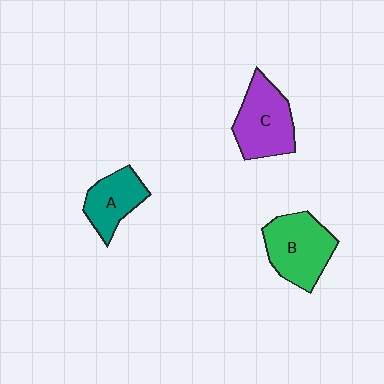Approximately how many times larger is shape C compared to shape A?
Approximately 1.4 times.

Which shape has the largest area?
Shape B (green).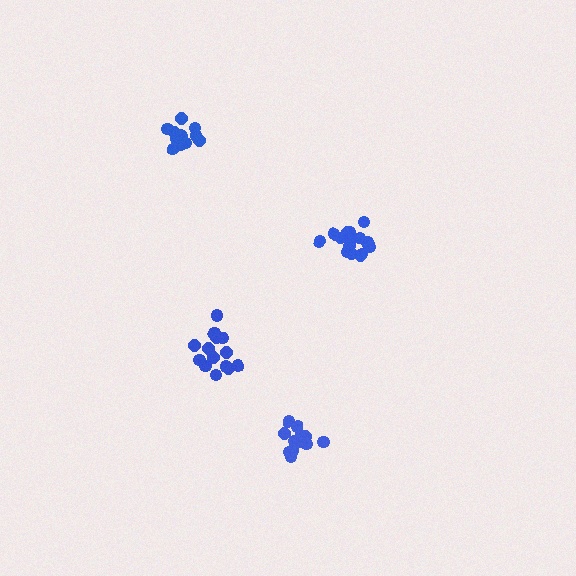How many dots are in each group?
Group 1: 17 dots, Group 2: 14 dots, Group 3: 14 dots, Group 4: 14 dots (59 total).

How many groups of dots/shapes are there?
There are 4 groups.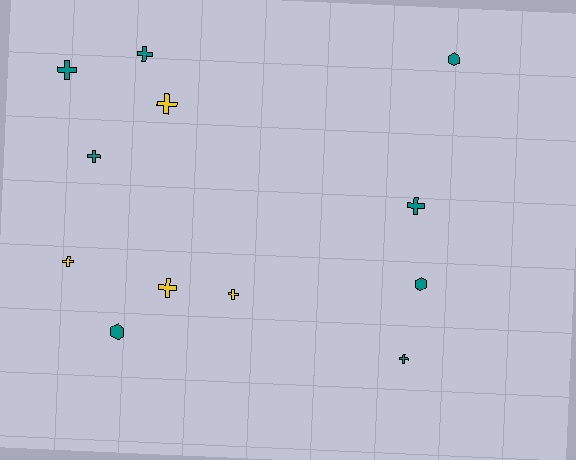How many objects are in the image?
There are 12 objects.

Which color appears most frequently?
Teal, with 8 objects.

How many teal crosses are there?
There are 5 teal crosses.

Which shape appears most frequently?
Cross, with 9 objects.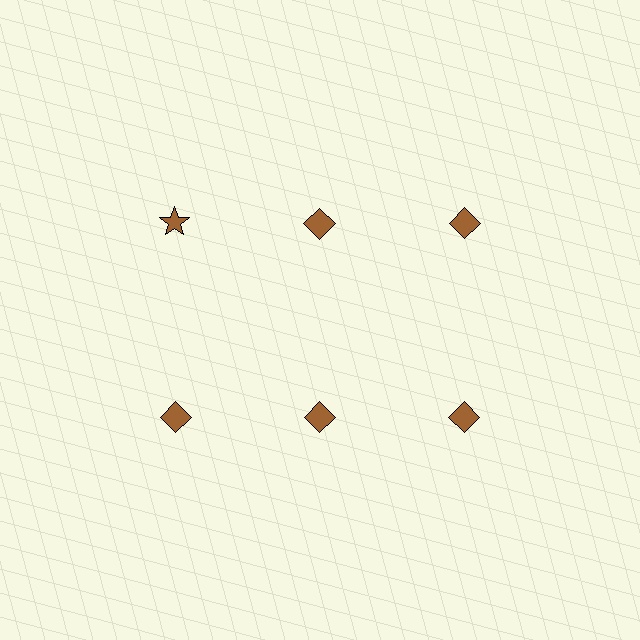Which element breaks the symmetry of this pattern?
The brown star in the top row, leftmost column breaks the symmetry. All other shapes are brown diamonds.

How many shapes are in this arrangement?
There are 6 shapes arranged in a grid pattern.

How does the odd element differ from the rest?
It has a different shape: star instead of diamond.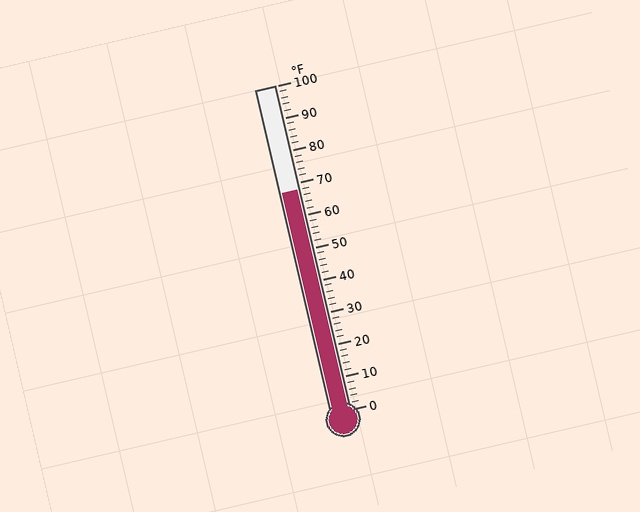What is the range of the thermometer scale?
The thermometer scale ranges from 0°F to 100°F.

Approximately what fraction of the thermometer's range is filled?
The thermometer is filled to approximately 70% of its range.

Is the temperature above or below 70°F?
The temperature is below 70°F.